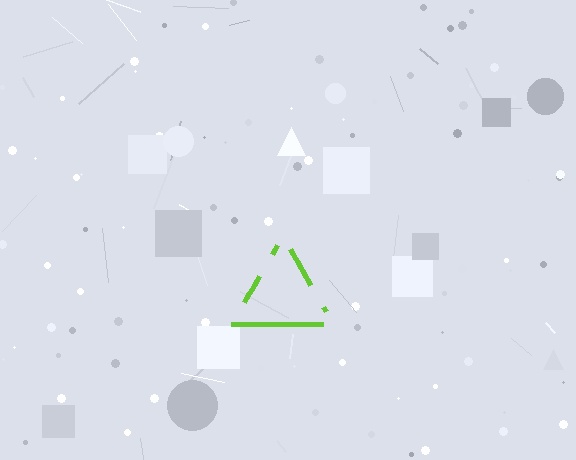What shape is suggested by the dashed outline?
The dashed outline suggests a triangle.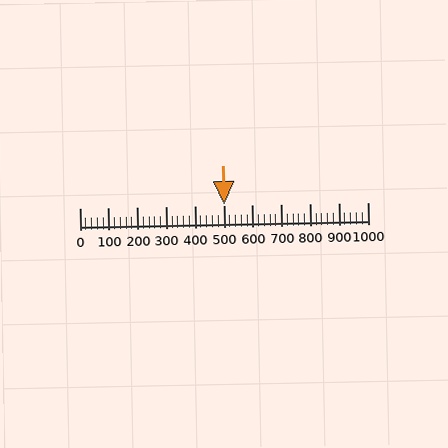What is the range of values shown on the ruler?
The ruler shows values from 0 to 1000.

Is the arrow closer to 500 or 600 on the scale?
The arrow is closer to 500.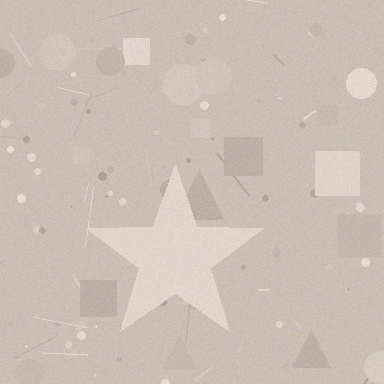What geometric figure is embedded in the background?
A star is embedded in the background.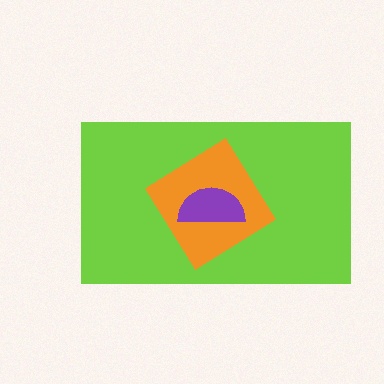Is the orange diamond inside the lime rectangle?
Yes.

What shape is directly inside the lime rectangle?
The orange diamond.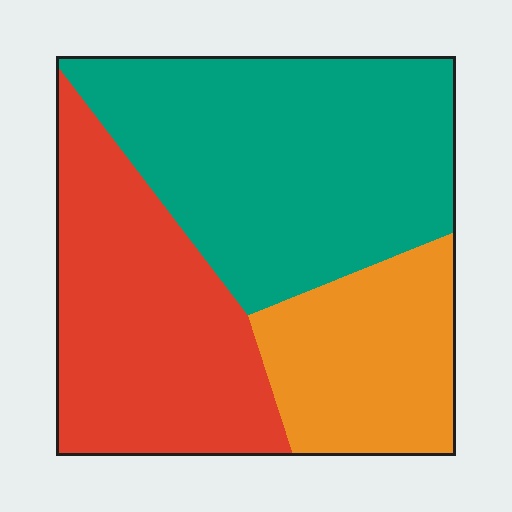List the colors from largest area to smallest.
From largest to smallest: teal, red, orange.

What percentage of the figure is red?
Red covers about 35% of the figure.